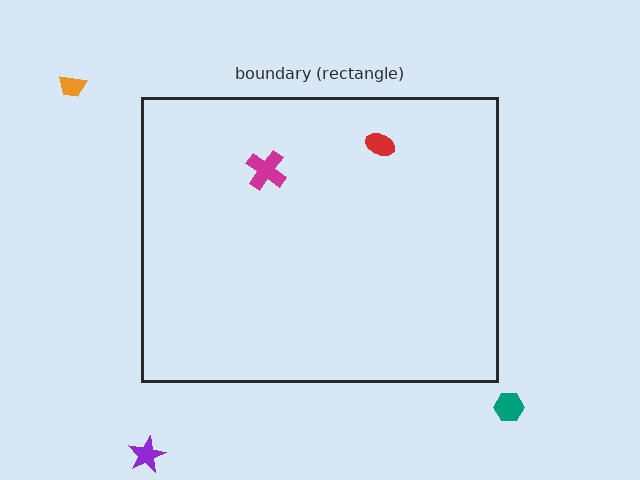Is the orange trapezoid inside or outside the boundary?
Outside.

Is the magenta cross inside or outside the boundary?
Inside.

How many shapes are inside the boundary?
2 inside, 3 outside.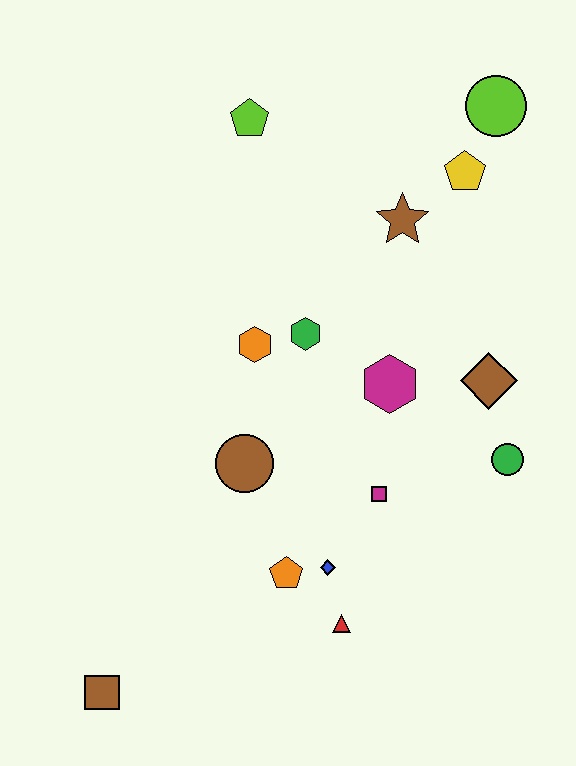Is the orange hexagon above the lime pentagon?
No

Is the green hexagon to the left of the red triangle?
Yes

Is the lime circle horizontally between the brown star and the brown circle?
No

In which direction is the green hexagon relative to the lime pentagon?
The green hexagon is below the lime pentagon.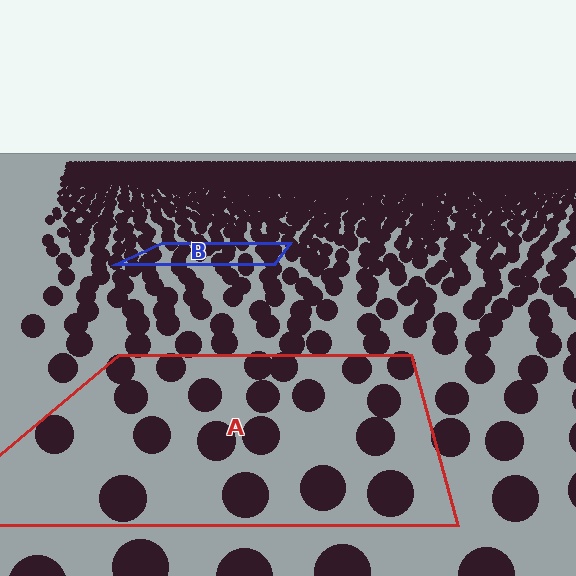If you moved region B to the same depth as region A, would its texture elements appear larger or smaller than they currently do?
They would appear larger. At a closer depth, the same texture elements are projected at a bigger on-screen size.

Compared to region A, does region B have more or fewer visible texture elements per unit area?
Region B has more texture elements per unit area — they are packed more densely because it is farther away.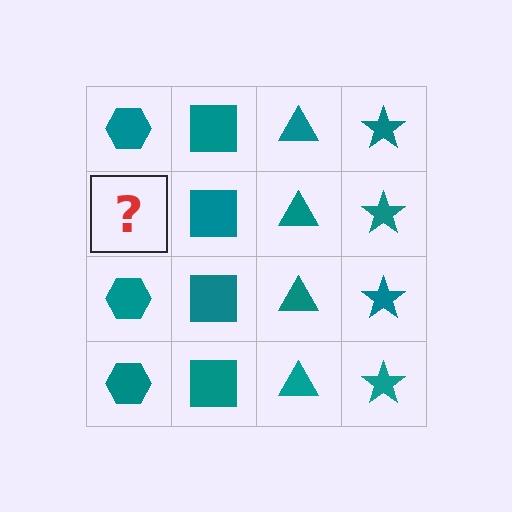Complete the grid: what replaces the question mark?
The question mark should be replaced with a teal hexagon.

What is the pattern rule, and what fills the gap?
The rule is that each column has a consistent shape. The gap should be filled with a teal hexagon.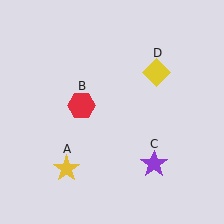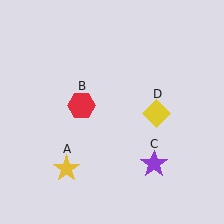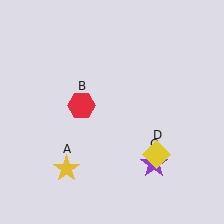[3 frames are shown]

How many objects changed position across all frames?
1 object changed position: yellow diamond (object D).